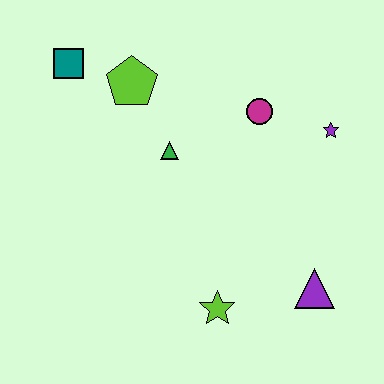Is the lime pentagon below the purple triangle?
No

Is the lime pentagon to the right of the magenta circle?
No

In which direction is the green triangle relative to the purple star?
The green triangle is to the left of the purple star.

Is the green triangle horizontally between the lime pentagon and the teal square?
No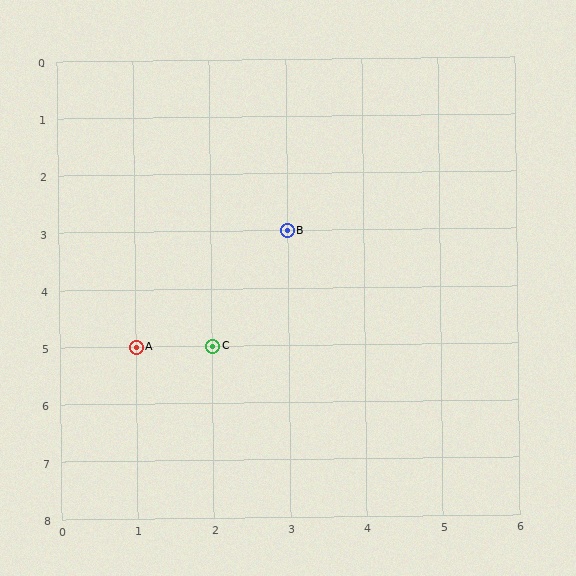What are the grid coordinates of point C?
Point C is at grid coordinates (2, 5).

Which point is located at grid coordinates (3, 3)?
Point B is at (3, 3).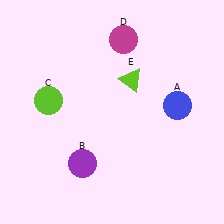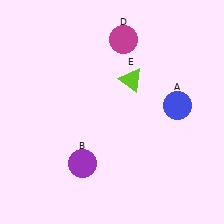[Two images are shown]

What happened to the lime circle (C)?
The lime circle (C) was removed in Image 2. It was in the top-left area of Image 1.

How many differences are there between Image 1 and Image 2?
There is 1 difference between the two images.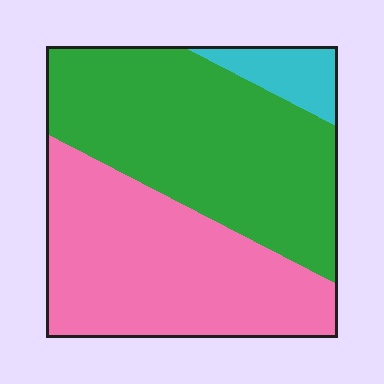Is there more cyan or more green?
Green.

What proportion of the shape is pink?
Pink takes up between a quarter and a half of the shape.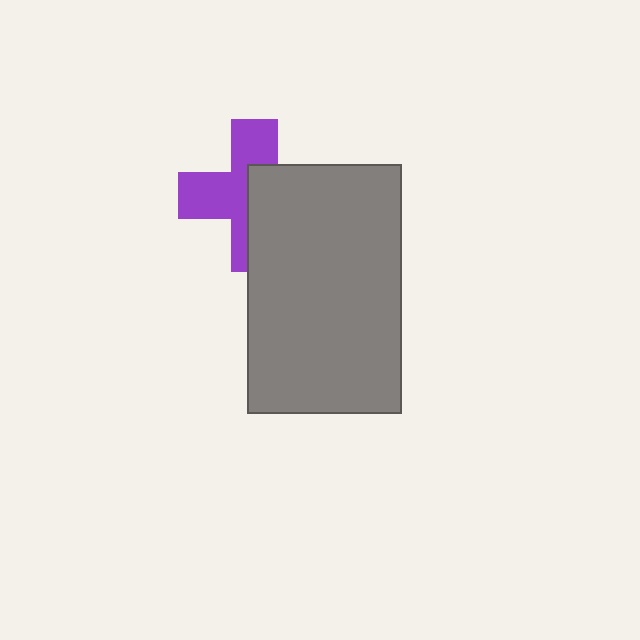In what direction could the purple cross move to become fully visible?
The purple cross could move left. That would shift it out from behind the gray rectangle entirely.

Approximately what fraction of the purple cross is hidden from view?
Roughly 48% of the purple cross is hidden behind the gray rectangle.